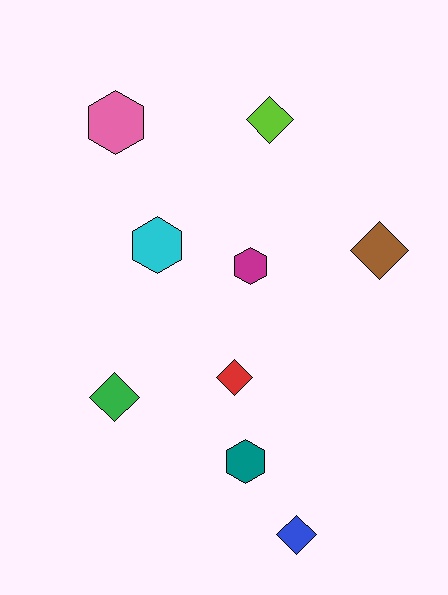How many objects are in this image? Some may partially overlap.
There are 9 objects.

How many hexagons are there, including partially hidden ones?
There are 4 hexagons.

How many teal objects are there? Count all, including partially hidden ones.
There is 1 teal object.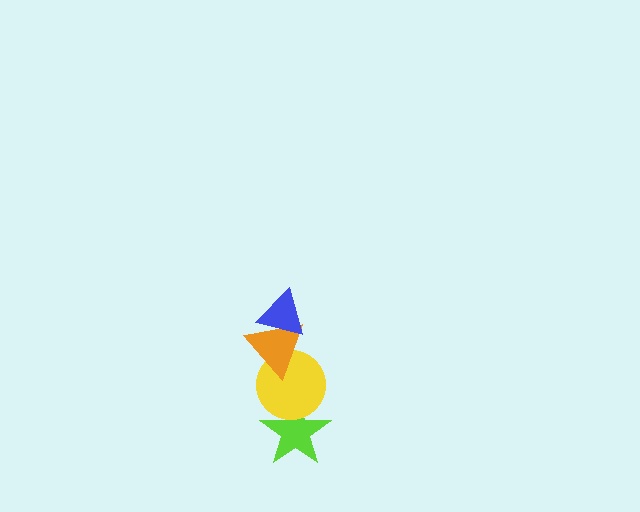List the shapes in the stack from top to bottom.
From top to bottom: the blue triangle, the orange triangle, the yellow circle, the lime star.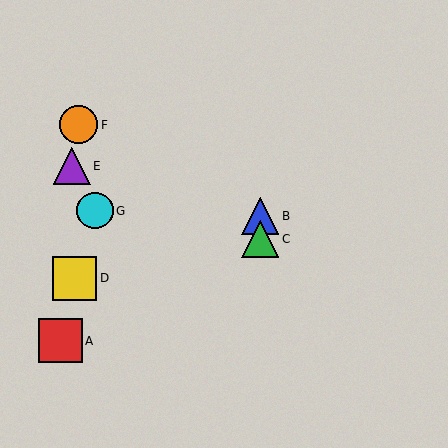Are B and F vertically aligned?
No, B is at x≈260 and F is at x≈79.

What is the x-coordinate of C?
Object C is at x≈260.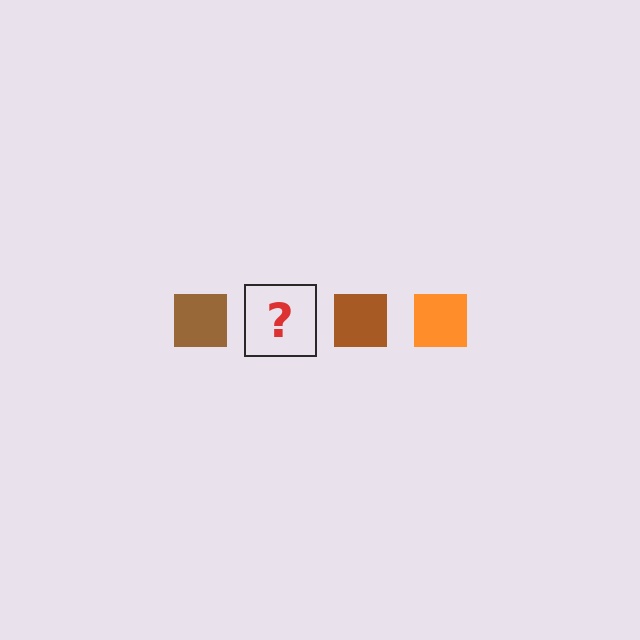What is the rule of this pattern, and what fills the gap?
The rule is that the pattern cycles through brown, orange squares. The gap should be filled with an orange square.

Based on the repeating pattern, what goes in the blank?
The blank should be an orange square.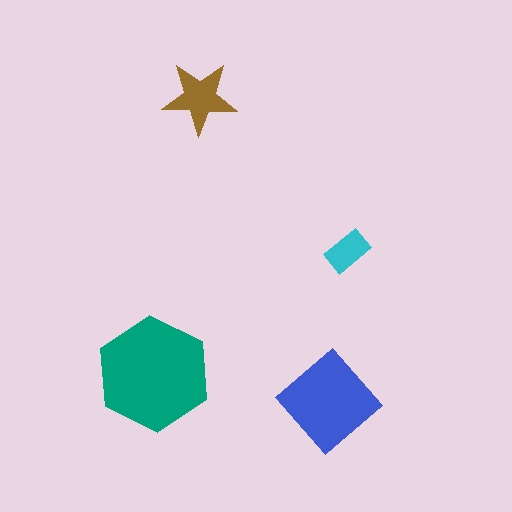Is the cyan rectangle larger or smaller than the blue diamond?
Smaller.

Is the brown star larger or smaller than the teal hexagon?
Smaller.